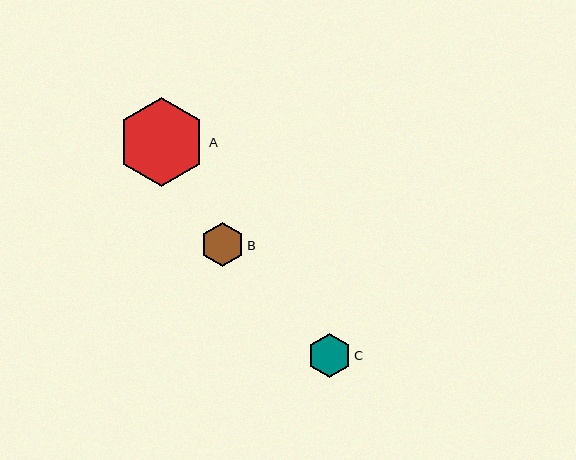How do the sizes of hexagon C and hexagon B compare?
Hexagon C and hexagon B are approximately the same size.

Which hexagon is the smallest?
Hexagon B is the smallest with a size of approximately 44 pixels.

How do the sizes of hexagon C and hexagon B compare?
Hexagon C and hexagon B are approximately the same size.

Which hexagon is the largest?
Hexagon A is the largest with a size of approximately 89 pixels.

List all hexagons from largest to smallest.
From largest to smallest: A, C, B.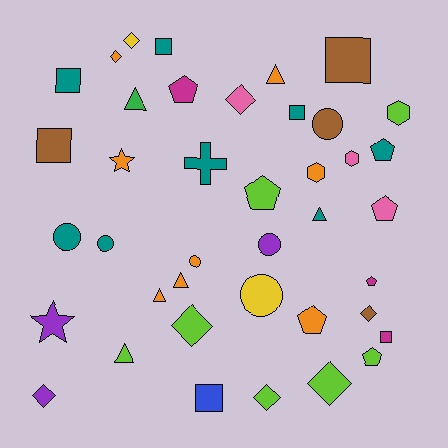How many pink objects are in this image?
There are 3 pink objects.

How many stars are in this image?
There are 2 stars.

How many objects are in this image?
There are 40 objects.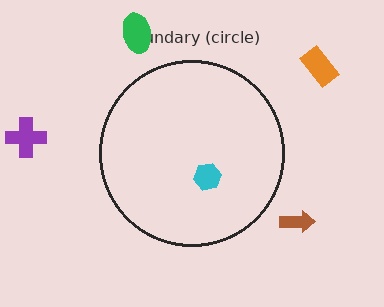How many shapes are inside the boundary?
1 inside, 4 outside.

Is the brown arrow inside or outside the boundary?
Outside.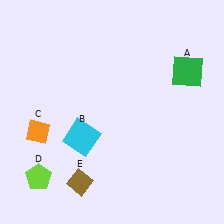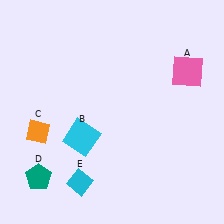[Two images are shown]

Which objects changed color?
A changed from green to pink. D changed from lime to teal. E changed from brown to cyan.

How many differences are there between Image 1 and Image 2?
There are 3 differences between the two images.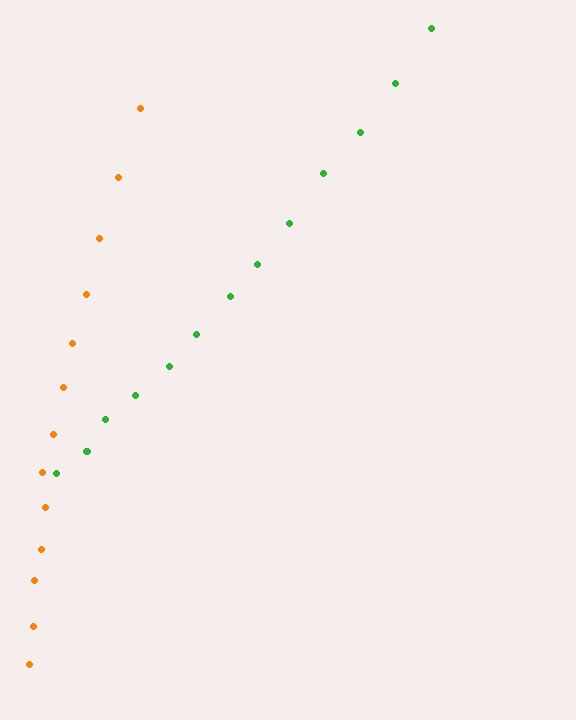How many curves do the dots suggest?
There are 2 distinct paths.